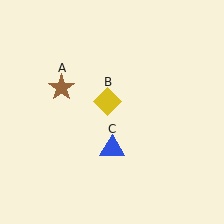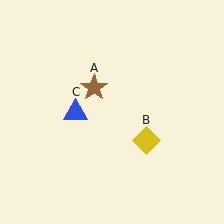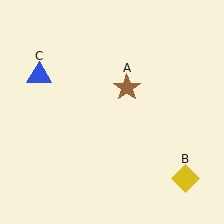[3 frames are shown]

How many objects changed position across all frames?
3 objects changed position: brown star (object A), yellow diamond (object B), blue triangle (object C).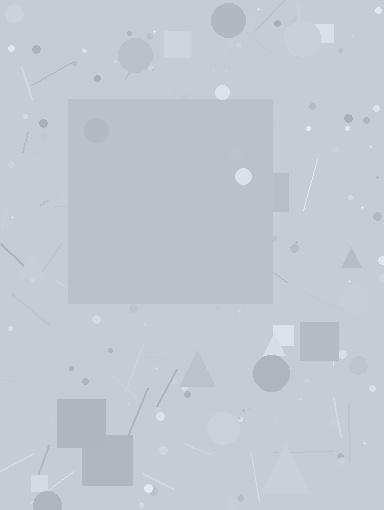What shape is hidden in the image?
A square is hidden in the image.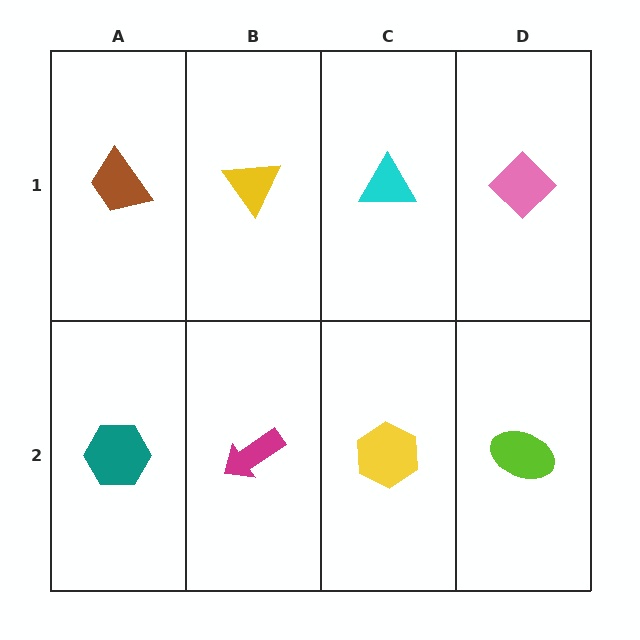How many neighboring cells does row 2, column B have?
3.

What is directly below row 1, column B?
A magenta arrow.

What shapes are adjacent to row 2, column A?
A brown trapezoid (row 1, column A), a magenta arrow (row 2, column B).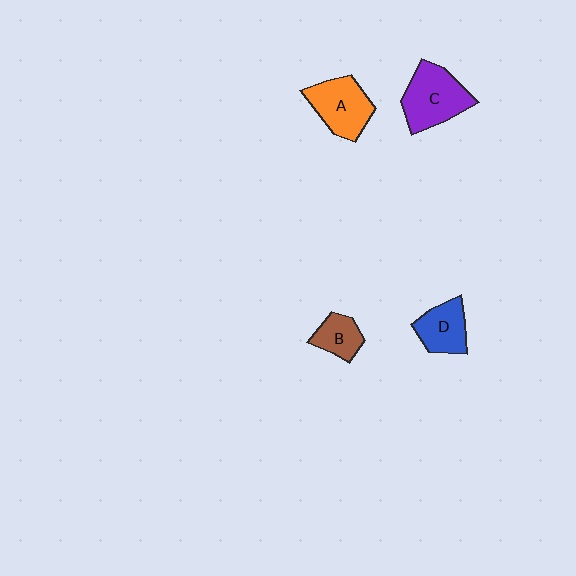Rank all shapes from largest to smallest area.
From largest to smallest: C (purple), A (orange), D (blue), B (brown).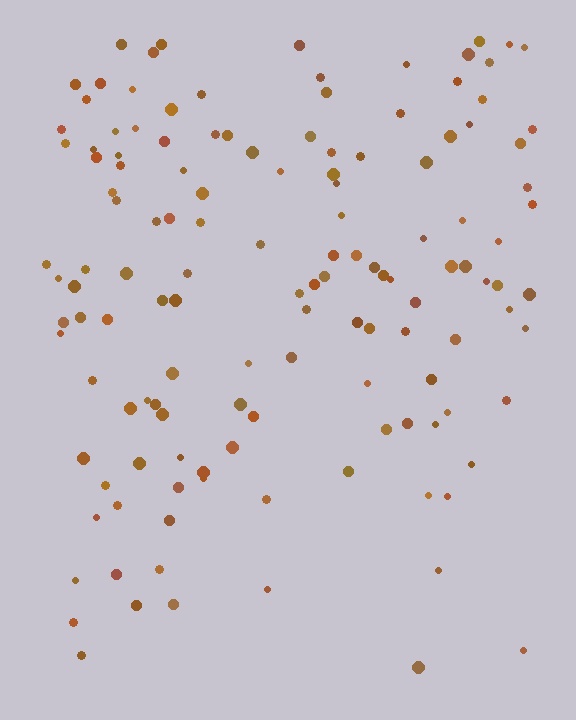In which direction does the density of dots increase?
From bottom to top, with the top side densest.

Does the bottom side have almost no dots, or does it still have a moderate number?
Still a moderate number, just noticeably fewer than the top.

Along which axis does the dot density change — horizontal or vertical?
Vertical.